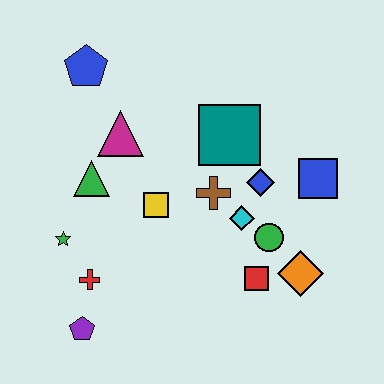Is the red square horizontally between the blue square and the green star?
Yes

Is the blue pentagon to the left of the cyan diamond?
Yes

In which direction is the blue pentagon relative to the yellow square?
The blue pentagon is above the yellow square.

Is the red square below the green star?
Yes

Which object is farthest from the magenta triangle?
The orange diamond is farthest from the magenta triangle.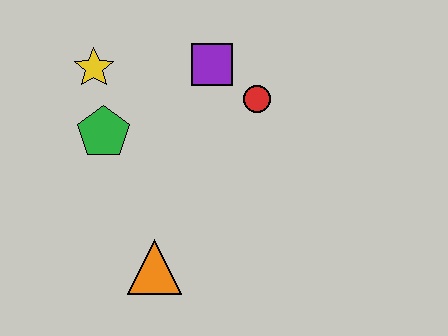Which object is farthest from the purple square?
The orange triangle is farthest from the purple square.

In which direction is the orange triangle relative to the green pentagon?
The orange triangle is below the green pentagon.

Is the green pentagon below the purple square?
Yes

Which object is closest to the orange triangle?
The green pentagon is closest to the orange triangle.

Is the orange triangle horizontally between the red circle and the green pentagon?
Yes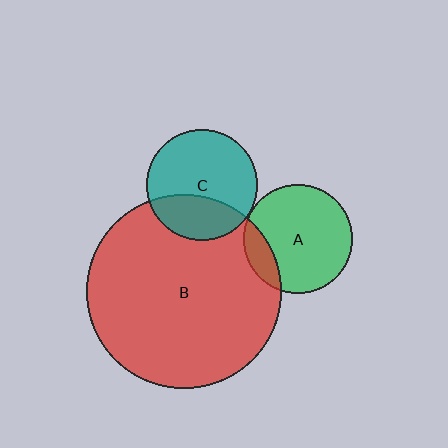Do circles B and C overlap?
Yes.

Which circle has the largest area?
Circle B (red).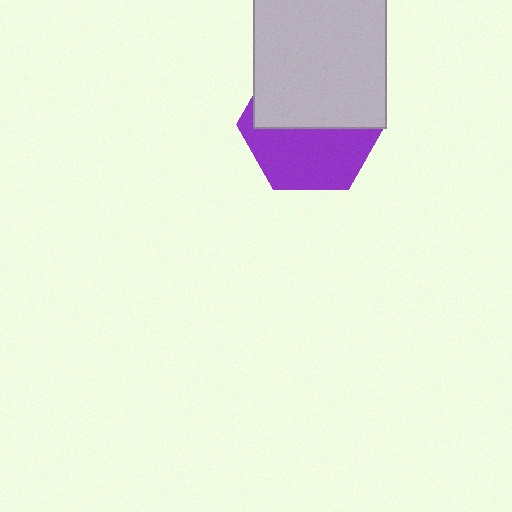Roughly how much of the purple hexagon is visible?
About half of it is visible (roughly 47%).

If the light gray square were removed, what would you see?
You would see the complete purple hexagon.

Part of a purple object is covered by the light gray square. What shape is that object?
It is a hexagon.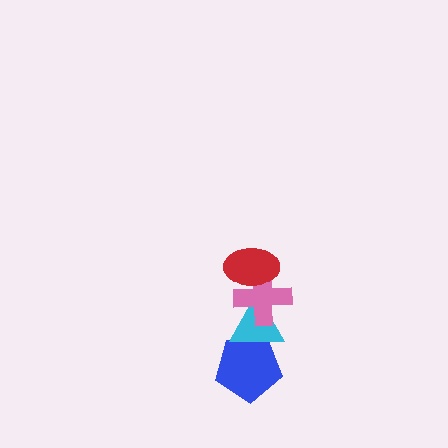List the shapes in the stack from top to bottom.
From top to bottom: the red ellipse, the pink cross, the cyan triangle, the blue pentagon.